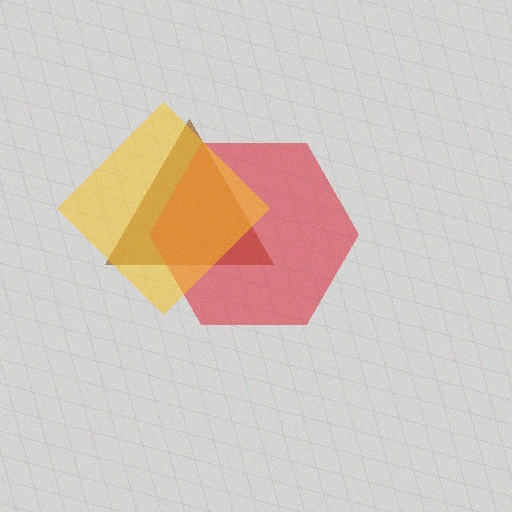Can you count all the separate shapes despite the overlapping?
Yes, there are 3 separate shapes.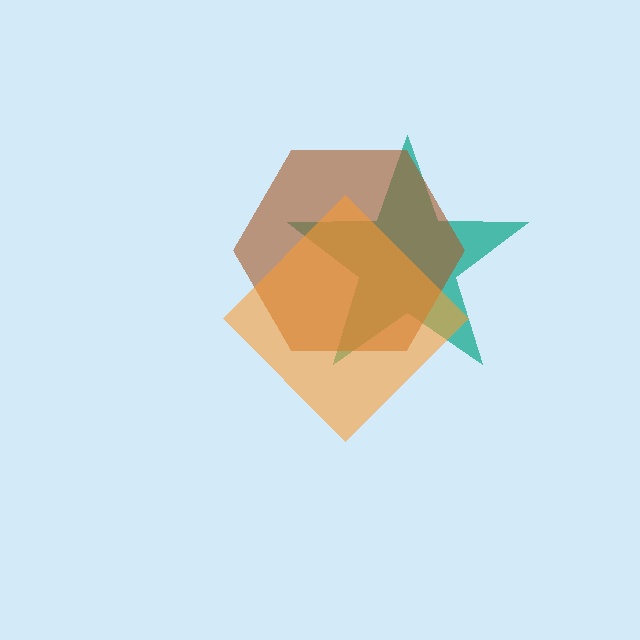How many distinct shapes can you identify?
There are 3 distinct shapes: a teal star, a brown hexagon, an orange diamond.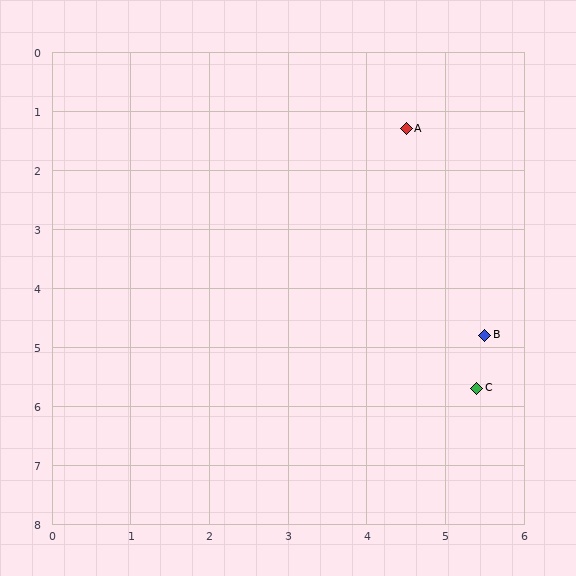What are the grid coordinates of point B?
Point B is at approximately (5.5, 4.8).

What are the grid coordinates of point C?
Point C is at approximately (5.4, 5.7).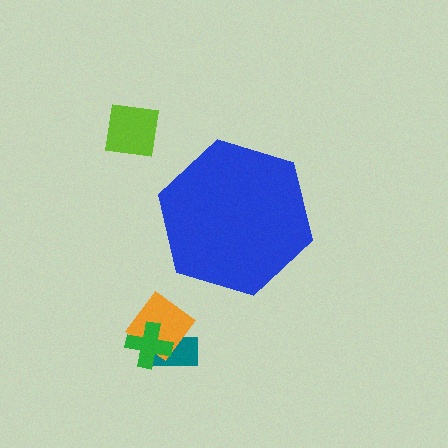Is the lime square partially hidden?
No, the lime square is fully visible.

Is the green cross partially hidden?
No, the green cross is fully visible.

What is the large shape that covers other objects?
A blue hexagon.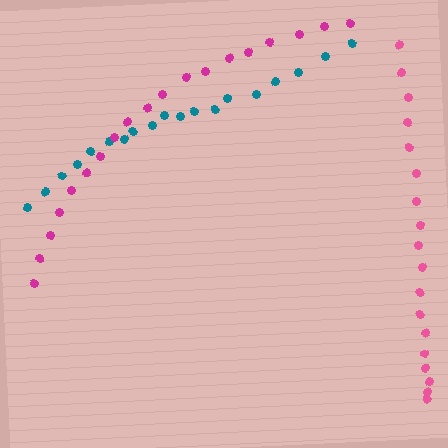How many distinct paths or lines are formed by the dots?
There are 3 distinct paths.